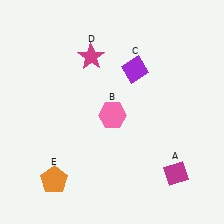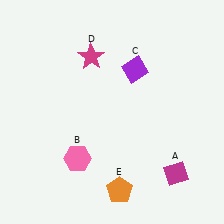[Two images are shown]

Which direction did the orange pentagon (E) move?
The orange pentagon (E) moved right.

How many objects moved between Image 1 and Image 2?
2 objects moved between the two images.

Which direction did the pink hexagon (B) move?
The pink hexagon (B) moved down.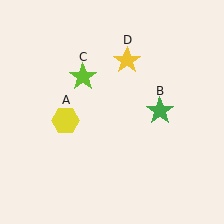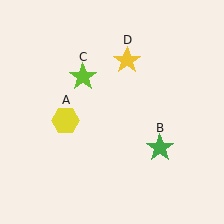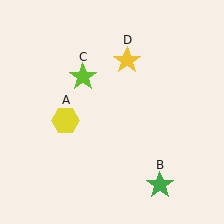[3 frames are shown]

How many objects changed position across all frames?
1 object changed position: green star (object B).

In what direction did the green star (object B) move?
The green star (object B) moved down.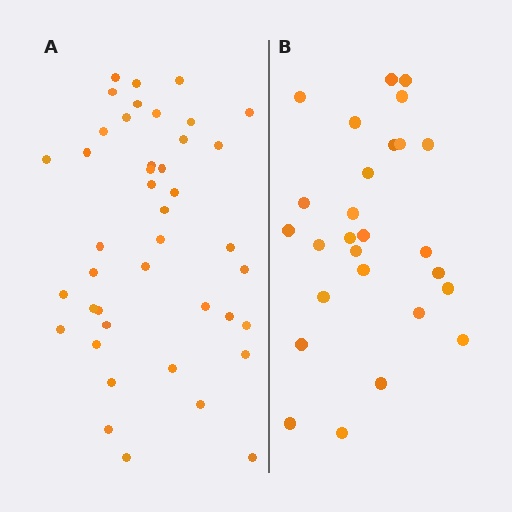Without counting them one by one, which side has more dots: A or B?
Region A (the left region) has more dots.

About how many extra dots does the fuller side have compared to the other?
Region A has approximately 15 more dots than region B.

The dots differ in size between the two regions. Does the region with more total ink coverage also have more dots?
No. Region B has more total ink coverage because its dots are larger, but region A actually contains more individual dots. Total area can be misleading — the number of items is what matters here.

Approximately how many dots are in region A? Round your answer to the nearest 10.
About 40 dots. (The exact count is 42, which rounds to 40.)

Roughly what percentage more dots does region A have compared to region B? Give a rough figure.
About 55% more.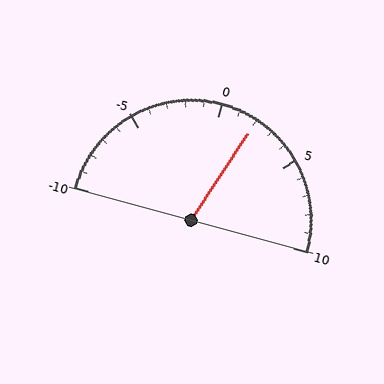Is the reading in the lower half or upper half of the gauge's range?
The reading is in the upper half of the range (-10 to 10).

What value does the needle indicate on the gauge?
The needle indicates approximately 2.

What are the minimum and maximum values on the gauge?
The gauge ranges from -10 to 10.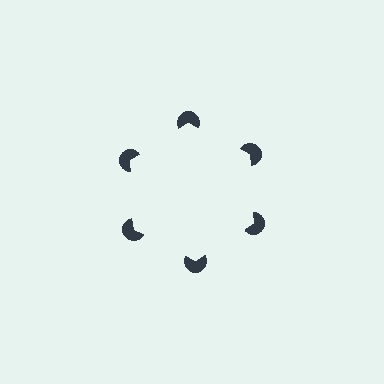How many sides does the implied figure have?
6 sides.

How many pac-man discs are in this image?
There are 6 — one at each vertex of the illusory hexagon.